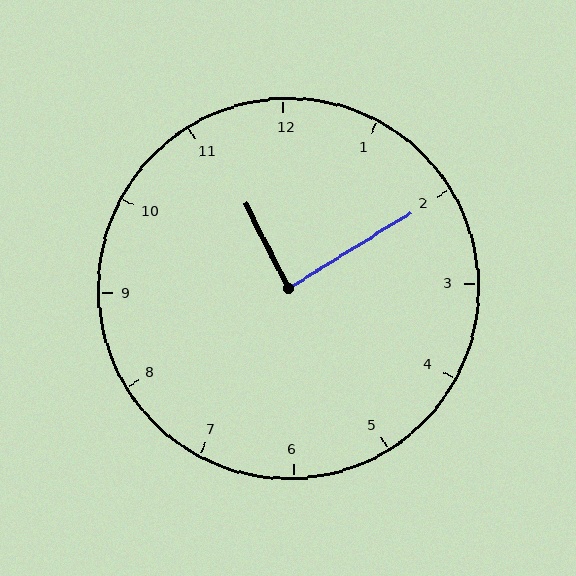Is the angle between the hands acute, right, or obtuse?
It is right.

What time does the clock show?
11:10.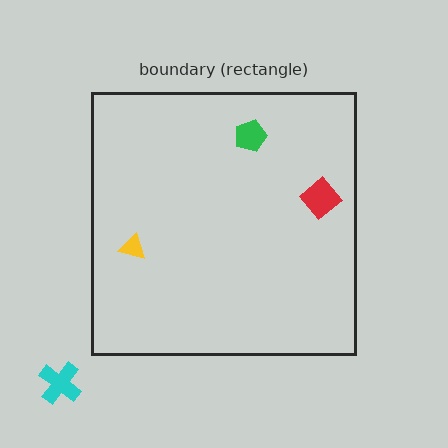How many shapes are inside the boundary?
3 inside, 1 outside.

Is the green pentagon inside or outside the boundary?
Inside.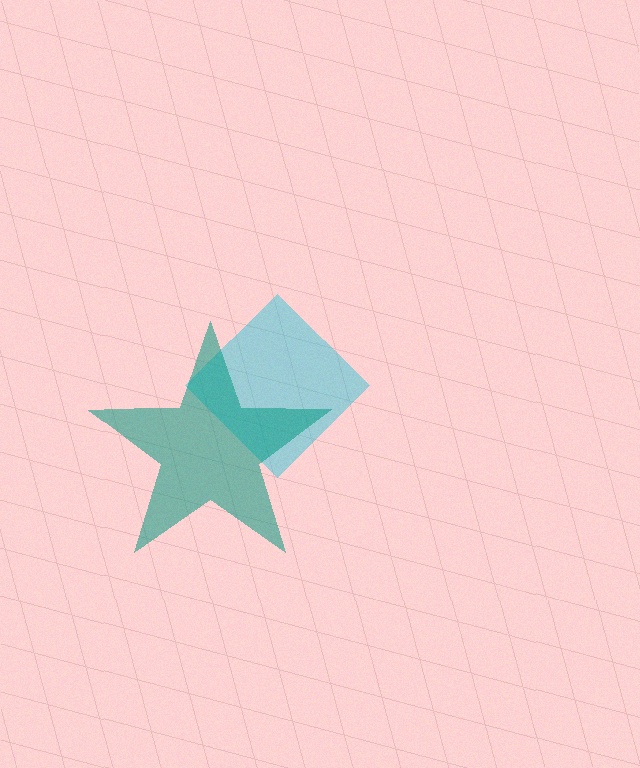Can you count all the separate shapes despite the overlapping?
Yes, there are 2 separate shapes.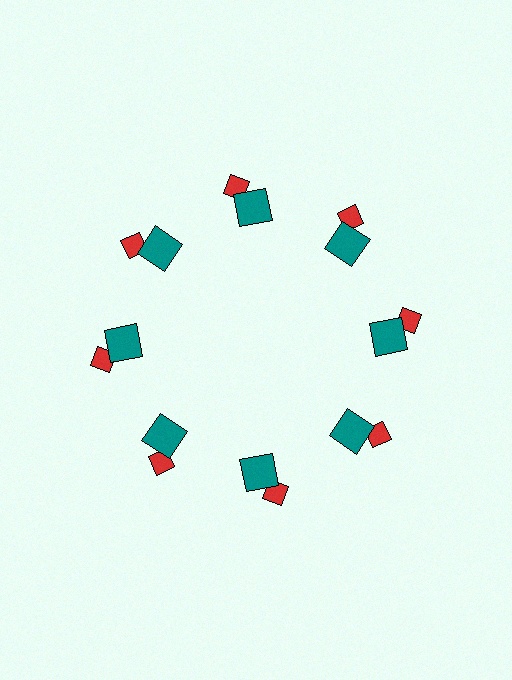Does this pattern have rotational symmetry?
Yes, this pattern has 8-fold rotational symmetry. It looks the same after rotating 45 degrees around the center.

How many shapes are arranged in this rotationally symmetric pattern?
There are 16 shapes, arranged in 8 groups of 2.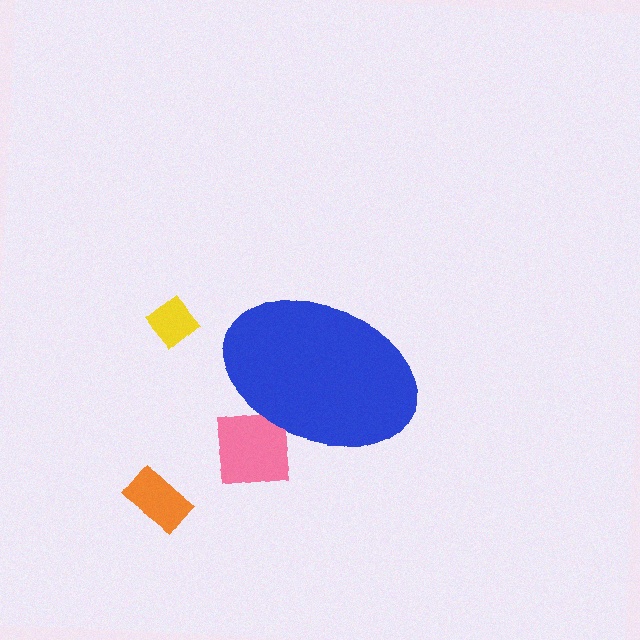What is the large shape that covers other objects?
A blue ellipse.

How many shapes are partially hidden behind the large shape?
1 shape is partially hidden.